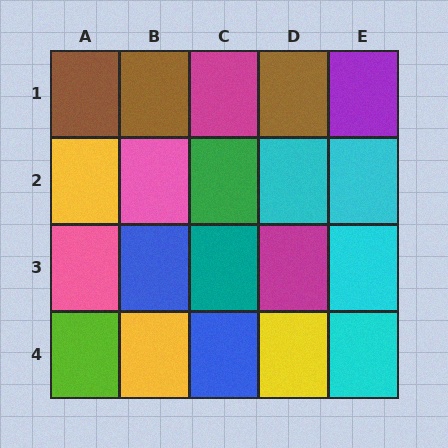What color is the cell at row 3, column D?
Magenta.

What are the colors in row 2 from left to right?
Yellow, pink, green, cyan, cyan.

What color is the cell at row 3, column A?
Pink.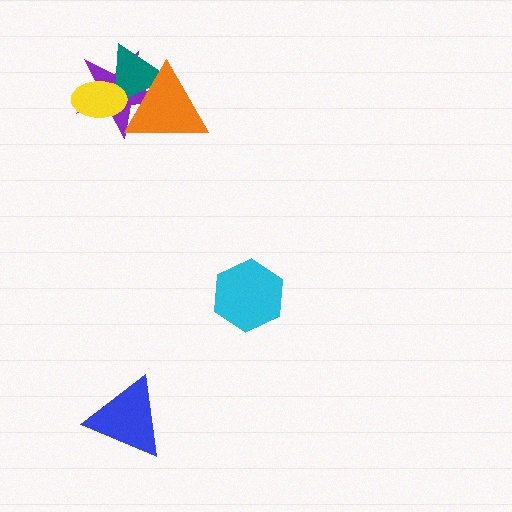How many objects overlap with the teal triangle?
3 objects overlap with the teal triangle.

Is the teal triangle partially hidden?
Yes, it is partially covered by another shape.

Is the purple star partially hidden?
Yes, it is partially covered by another shape.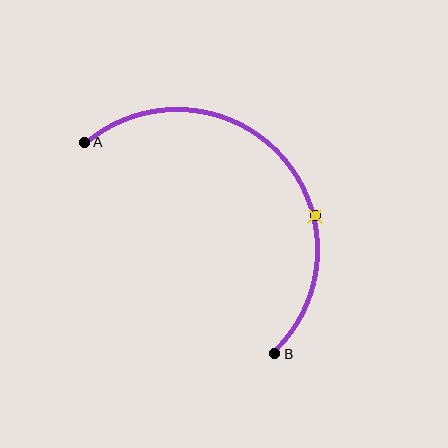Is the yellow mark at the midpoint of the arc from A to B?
No. The yellow mark lies on the arc but is closer to endpoint B. The arc midpoint would be at the point on the curve equidistant along the arc from both A and B.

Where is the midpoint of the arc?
The arc midpoint is the point on the curve farthest from the straight line joining A and B. It sits above and to the right of that line.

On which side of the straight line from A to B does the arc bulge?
The arc bulges above and to the right of the straight line connecting A and B.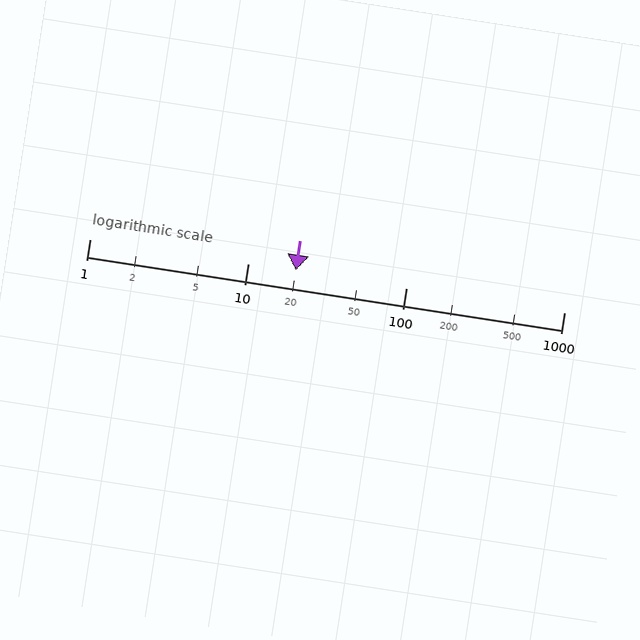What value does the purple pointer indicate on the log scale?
The pointer indicates approximately 20.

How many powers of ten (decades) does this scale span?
The scale spans 3 decades, from 1 to 1000.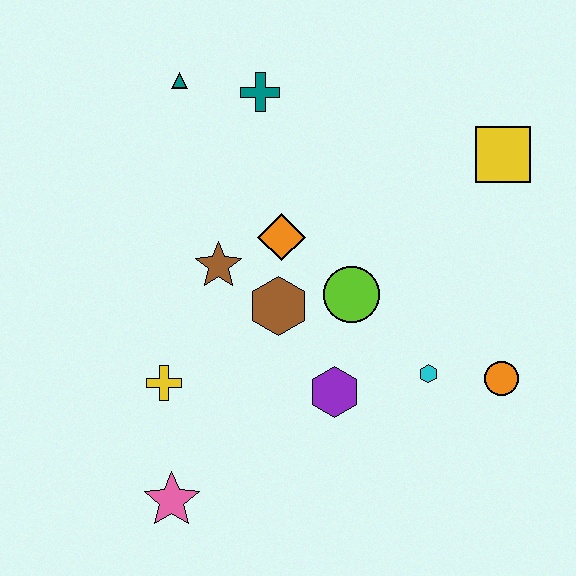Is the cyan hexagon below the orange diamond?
Yes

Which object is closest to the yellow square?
The lime circle is closest to the yellow square.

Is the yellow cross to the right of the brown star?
No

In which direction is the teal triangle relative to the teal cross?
The teal triangle is to the left of the teal cross.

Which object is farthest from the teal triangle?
The orange circle is farthest from the teal triangle.